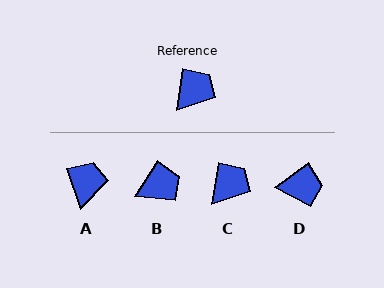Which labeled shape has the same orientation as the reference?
C.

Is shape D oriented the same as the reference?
No, it is off by about 44 degrees.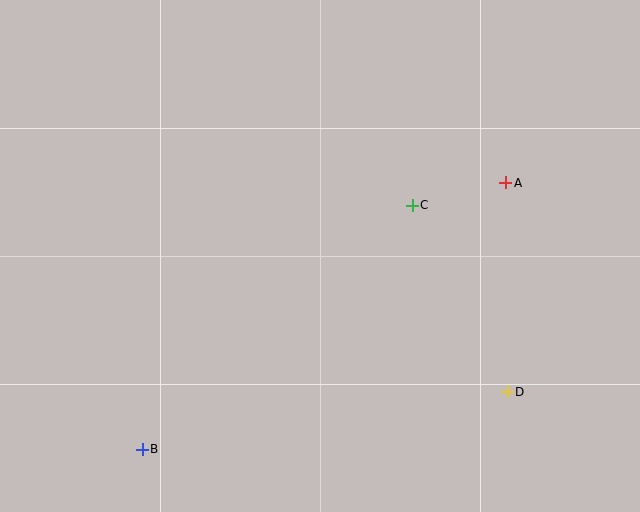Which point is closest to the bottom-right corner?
Point D is closest to the bottom-right corner.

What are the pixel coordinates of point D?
Point D is at (507, 392).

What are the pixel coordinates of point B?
Point B is at (142, 449).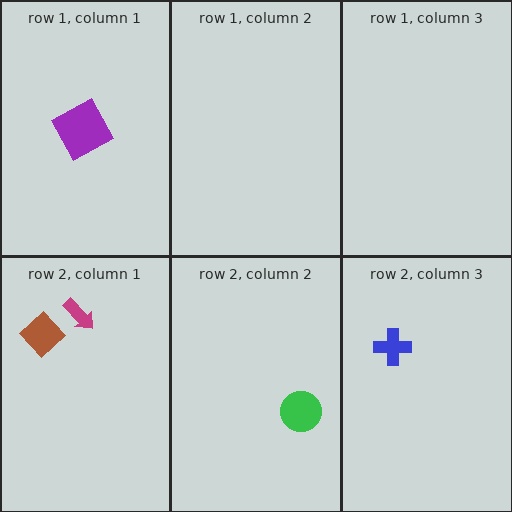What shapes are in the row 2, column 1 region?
The brown diamond, the magenta arrow.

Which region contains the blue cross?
The row 2, column 3 region.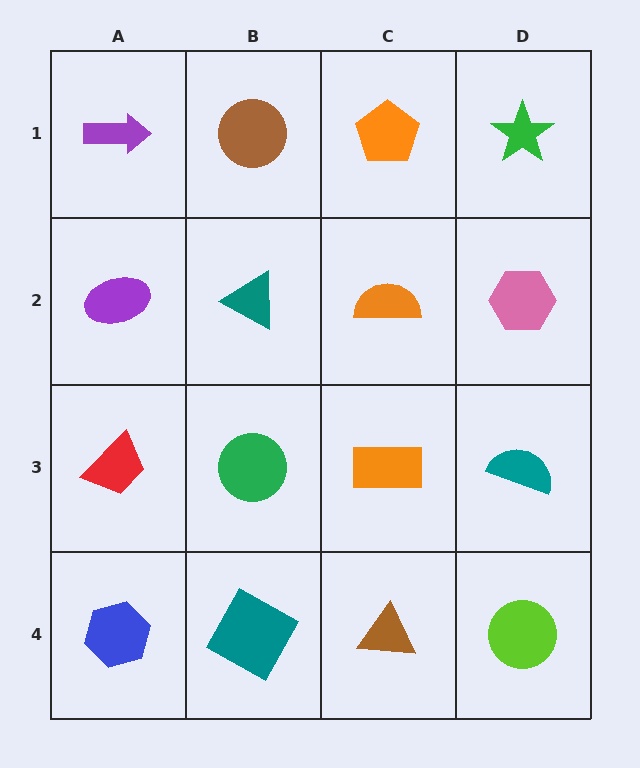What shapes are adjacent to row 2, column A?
A purple arrow (row 1, column A), a red trapezoid (row 3, column A), a teal triangle (row 2, column B).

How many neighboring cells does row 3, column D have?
3.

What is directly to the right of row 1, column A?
A brown circle.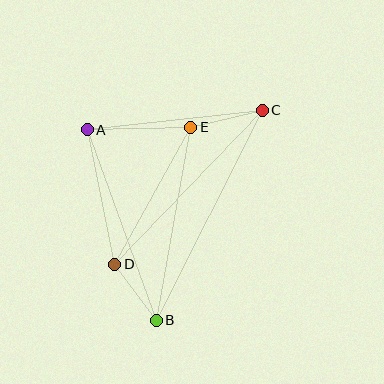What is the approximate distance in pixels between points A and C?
The distance between A and C is approximately 176 pixels.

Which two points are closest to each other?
Points B and D are closest to each other.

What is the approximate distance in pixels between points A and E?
The distance between A and E is approximately 104 pixels.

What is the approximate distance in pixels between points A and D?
The distance between A and D is approximately 137 pixels.